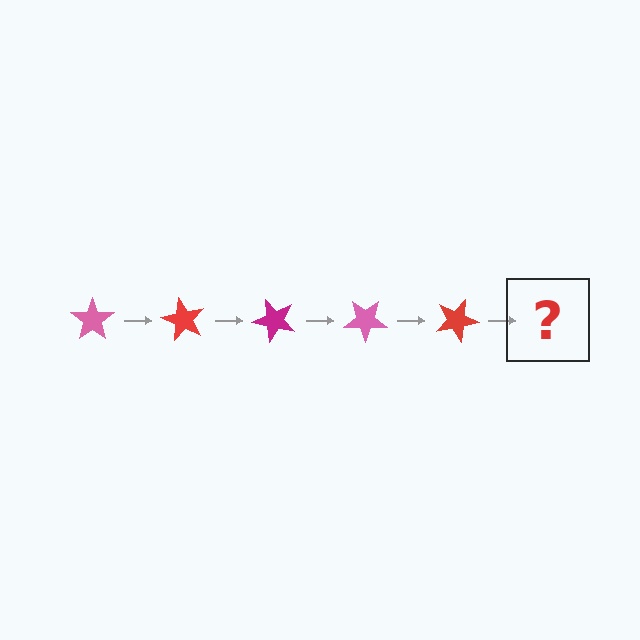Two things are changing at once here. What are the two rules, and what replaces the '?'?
The two rules are that it rotates 60 degrees each step and the color cycles through pink, red, and magenta. The '?' should be a magenta star, rotated 300 degrees from the start.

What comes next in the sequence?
The next element should be a magenta star, rotated 300 degrees from the start.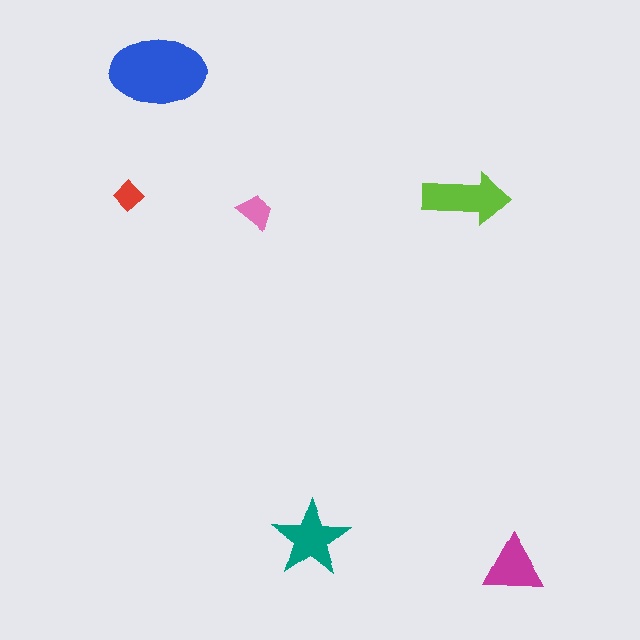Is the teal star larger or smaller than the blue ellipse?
Smaller.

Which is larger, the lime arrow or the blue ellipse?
The blue ellipse.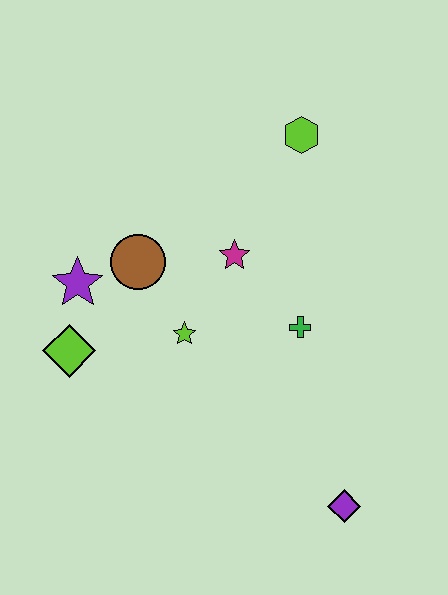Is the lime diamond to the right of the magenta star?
No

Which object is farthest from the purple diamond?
The lime hexagon is farthest from the purple diamond.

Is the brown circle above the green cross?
Yes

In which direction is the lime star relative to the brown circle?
The lime star is below the brown circle.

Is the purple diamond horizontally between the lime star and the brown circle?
No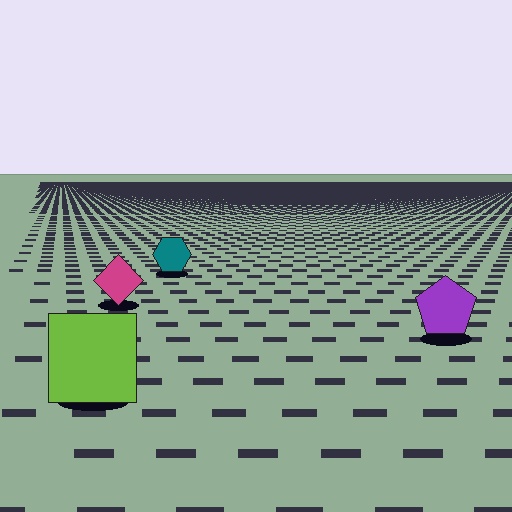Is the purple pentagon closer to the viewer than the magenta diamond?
Yes. The purple pentagon is closer — you can tell from the texture gradient: the ground texture is coarser near it.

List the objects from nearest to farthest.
From nearest to farthest: the lime square, the purple pentagon, the magenta diamond, the teal hexagon.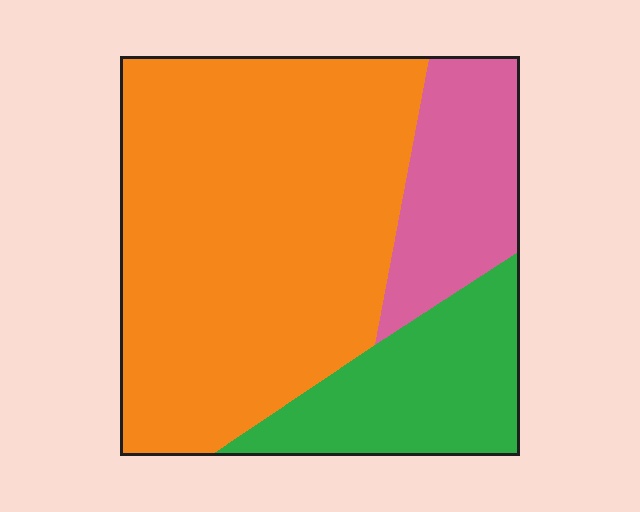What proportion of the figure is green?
Green takes up about one fifth (1/5) of the figure.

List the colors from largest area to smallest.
From largest to smallest: orange, green, pink.